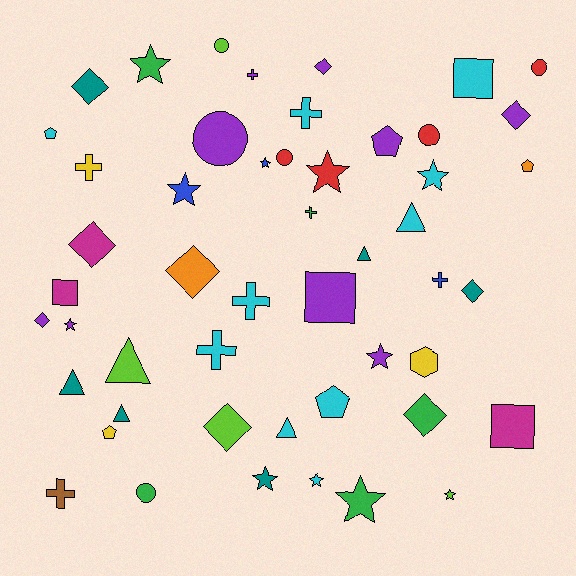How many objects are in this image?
There are 50 objects.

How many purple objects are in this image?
There are 9 purple objects.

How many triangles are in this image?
There are 6 triangles.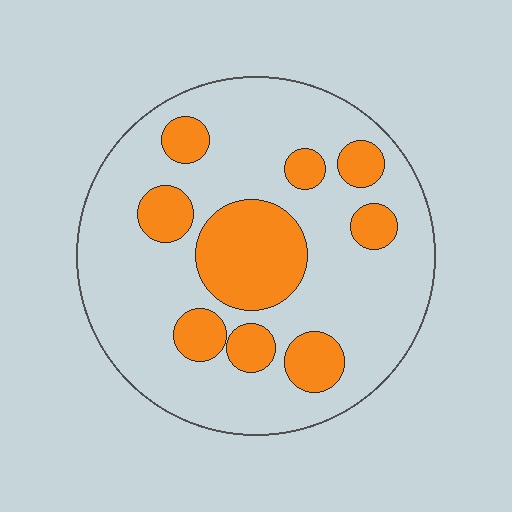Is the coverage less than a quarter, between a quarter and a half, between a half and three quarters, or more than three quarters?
Between a quarter and a half.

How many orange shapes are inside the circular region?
9.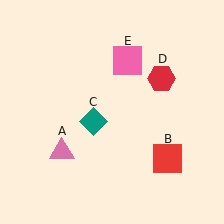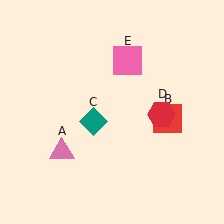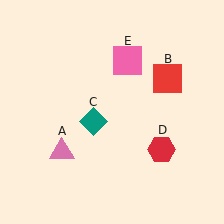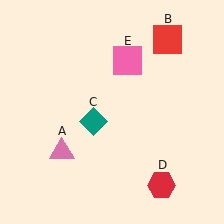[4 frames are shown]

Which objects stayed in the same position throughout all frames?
Pink triangle (object A) and teal diamond (object C) and pink square (object E) remained stationary.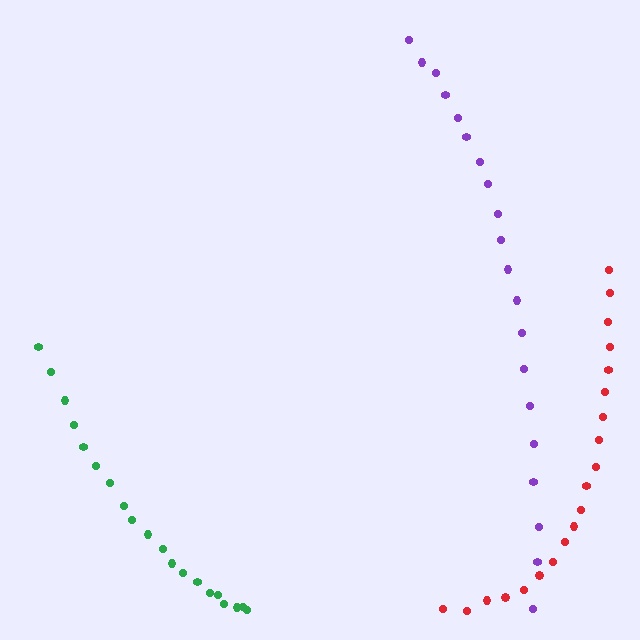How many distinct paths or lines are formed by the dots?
There are 3 distinct paths.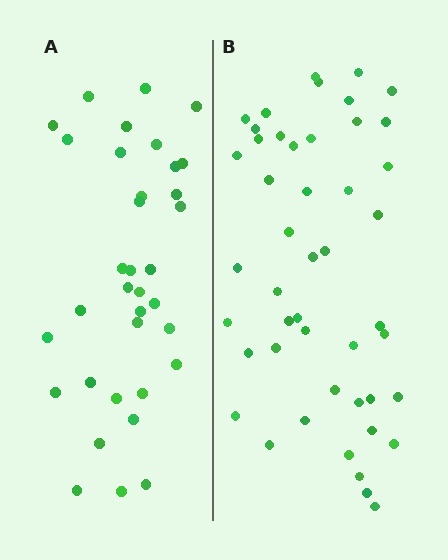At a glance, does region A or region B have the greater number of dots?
Region B (the right region) has more dots.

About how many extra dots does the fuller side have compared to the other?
Region B has roughly 12 or so more dots than region A.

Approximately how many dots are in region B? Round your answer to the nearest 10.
About 50 dots. (The exact count is 47, which rounds to 50.)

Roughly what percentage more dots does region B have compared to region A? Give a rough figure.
About 35% more.